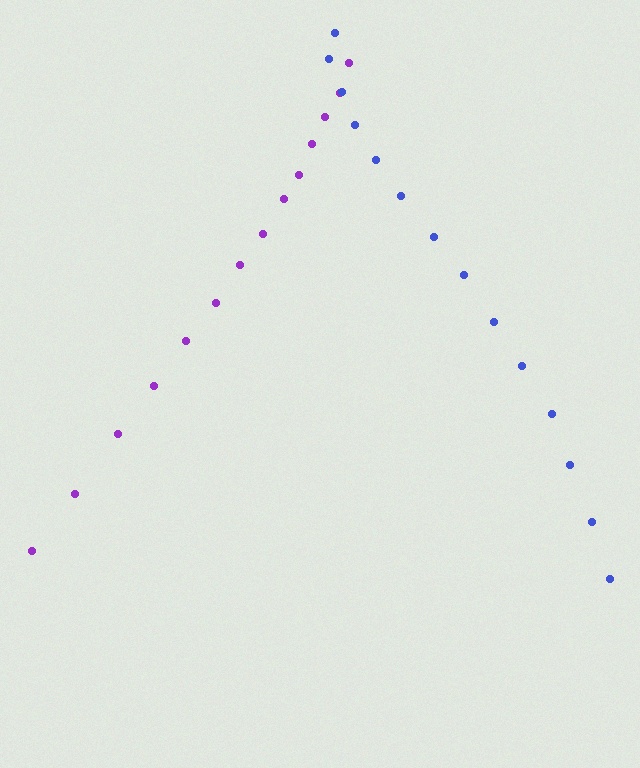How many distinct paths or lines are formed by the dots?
There are 2 distinct paths.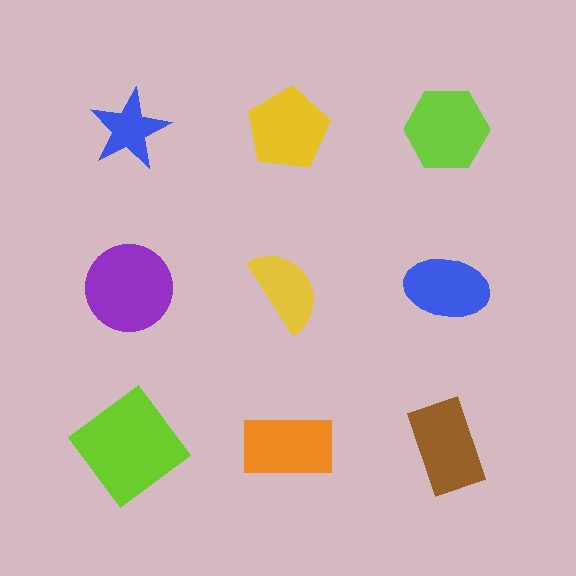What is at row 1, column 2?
A yellow pentagon.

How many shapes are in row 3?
3 shapes.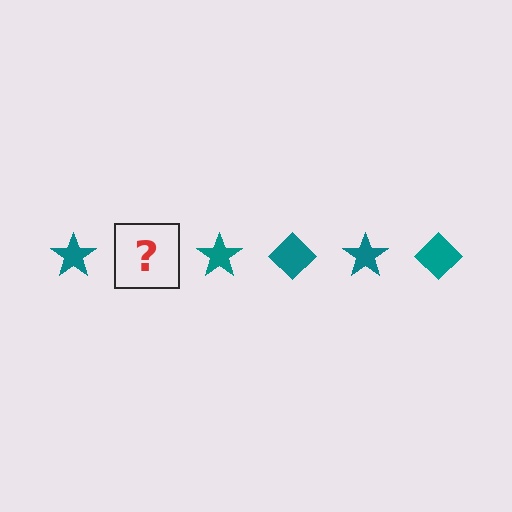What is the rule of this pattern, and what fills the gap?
The rule is that the pattern cycles through star, diamond shapes in teal. The gap should be filled with a teal diamond.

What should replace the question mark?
The question mark should be replaced with a teal diamond.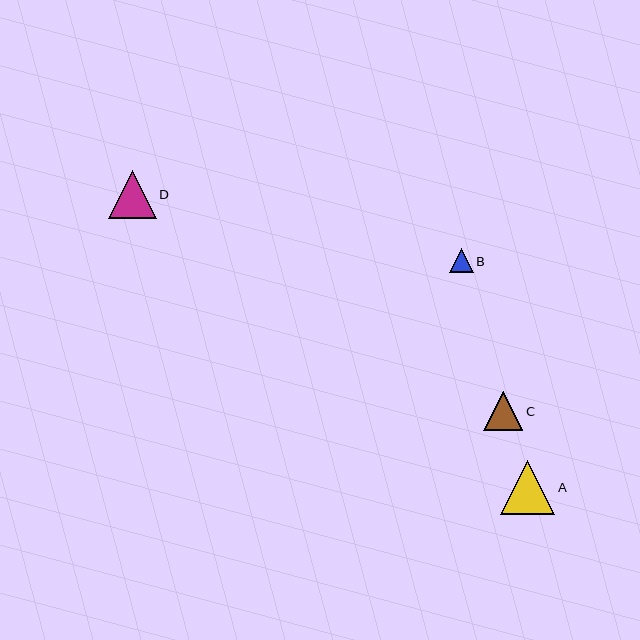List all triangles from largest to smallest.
From largest to smallest: A, D, C, B.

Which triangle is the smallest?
Triangle B is the smallest with a size of approximately 24 pixels.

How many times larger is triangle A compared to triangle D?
Triangle A is approximately 1.1 times the size of triangle D.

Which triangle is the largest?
Triangle A is the largest with a size of approximately 54 pixels.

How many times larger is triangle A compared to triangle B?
Triangle A is approximately 2.3 times the size of triangle B.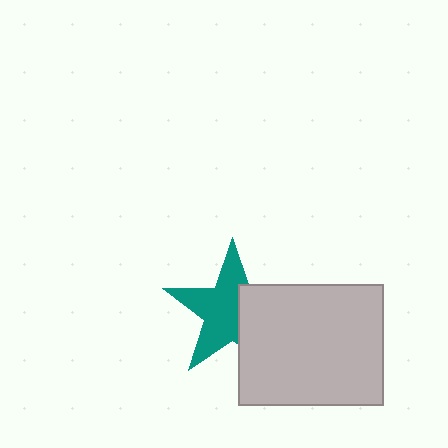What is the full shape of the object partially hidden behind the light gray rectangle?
The partially hidden object is a teal star.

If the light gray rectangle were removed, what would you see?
You would see the complete teal star.